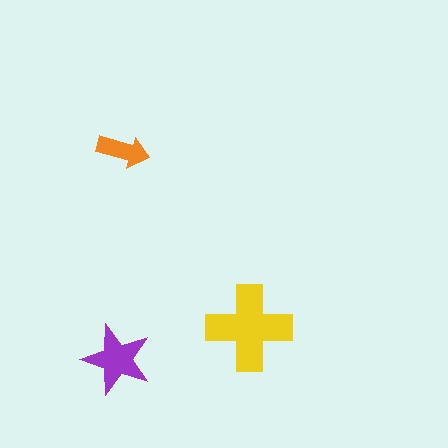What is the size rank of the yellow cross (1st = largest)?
1st.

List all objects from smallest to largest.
The orange arrow, the purple star, the yellow cross.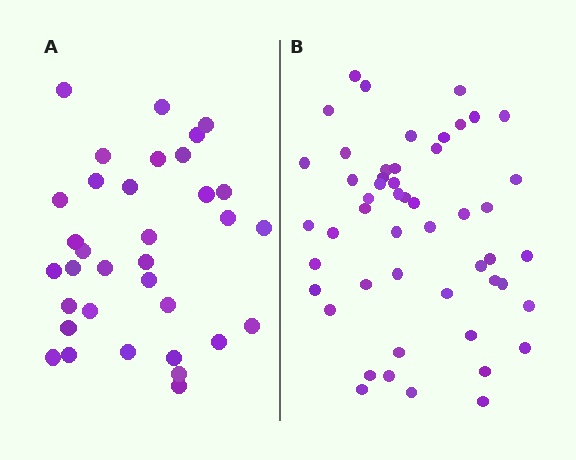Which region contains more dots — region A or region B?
Region B (the right region) has more dots.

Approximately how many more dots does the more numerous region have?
Region B has approximately 15 more dots than region A.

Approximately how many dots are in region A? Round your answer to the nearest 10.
About 30 dots. (The exact count is 34, which rounds to 30.)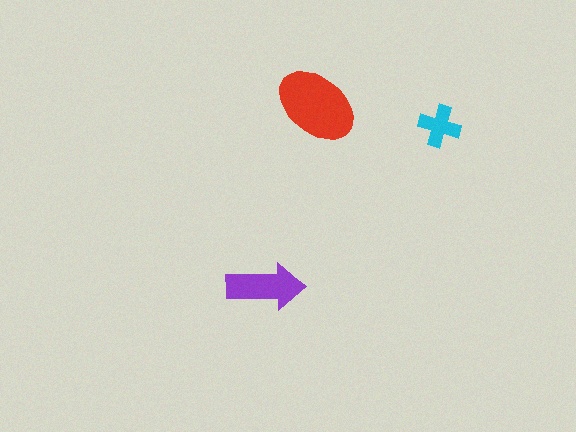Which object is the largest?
The red ellipse.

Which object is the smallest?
The cyan cross.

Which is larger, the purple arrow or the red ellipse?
The red ellipse.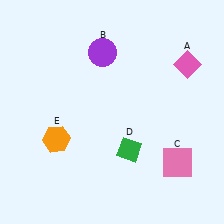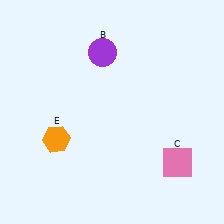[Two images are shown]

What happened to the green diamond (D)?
The green diamond (D) was removed in Image 2. It was in the bottom-right area of Image 1.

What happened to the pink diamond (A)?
The pink diamond (A) was removed in Image 2. It was in the top-right area of Image 1.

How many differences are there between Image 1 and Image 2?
There are 2 differences between the two images.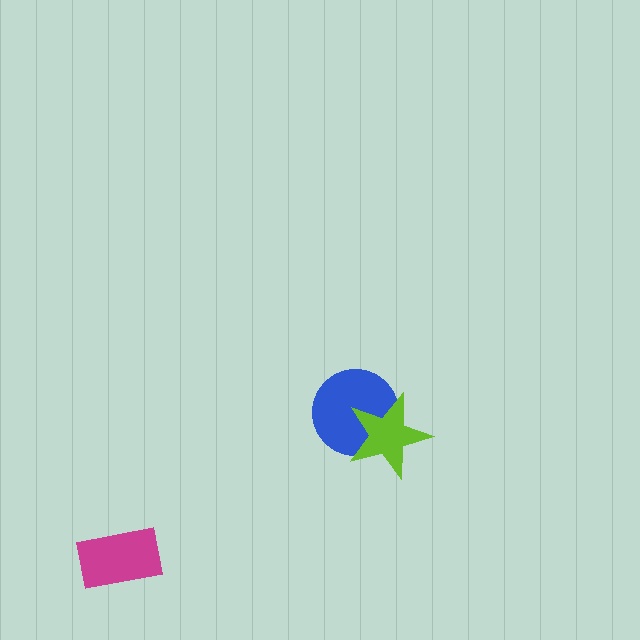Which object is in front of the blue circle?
The lime star is in front of the blue circle.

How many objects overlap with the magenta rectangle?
0 objects overlap with the magenta rectangle.